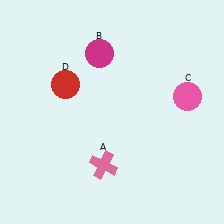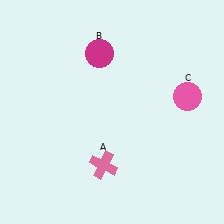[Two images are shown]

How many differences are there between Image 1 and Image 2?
There is 1 difference between the two images.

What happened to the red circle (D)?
The red circle (D) was removed in Image 2. It was in the top-left area of Image 1.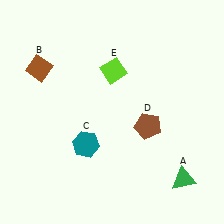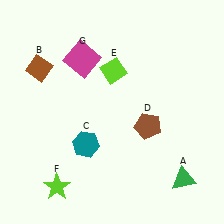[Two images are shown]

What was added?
A lime star (F), a magenta square (G) were added in Image 2.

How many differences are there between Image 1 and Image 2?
There are 2 differences between the two images.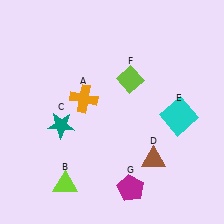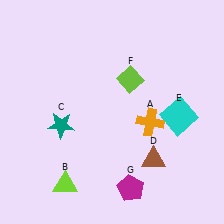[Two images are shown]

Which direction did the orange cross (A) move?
The orange cross (A) moved right.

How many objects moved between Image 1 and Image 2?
1 object moved between the two images.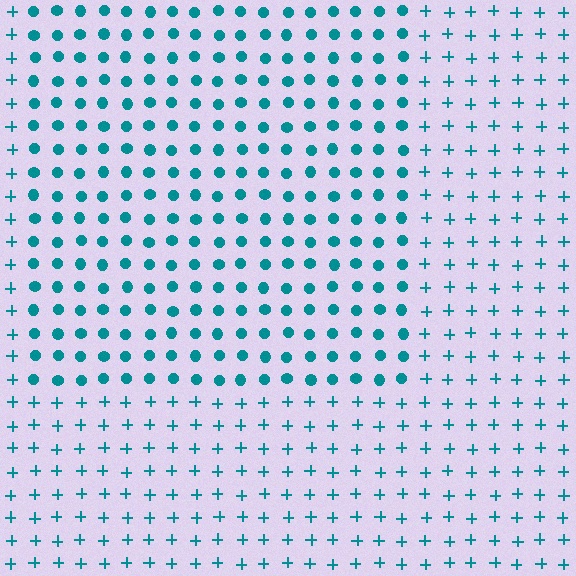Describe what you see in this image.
The image is filled with small teal elements arranged in a uniform grid. A rectangle-shaped region contains circles, while the surrounding area contains plus signs. The boundary is defined purely by the change in element shape.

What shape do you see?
I see a rectangle.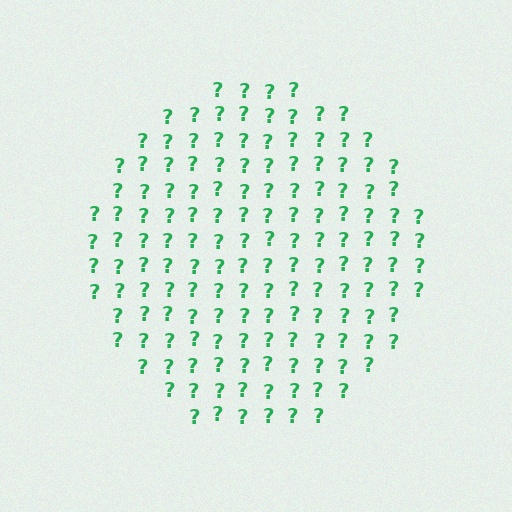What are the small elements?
The small elements are question marks.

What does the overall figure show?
The overall figure shows a circle.